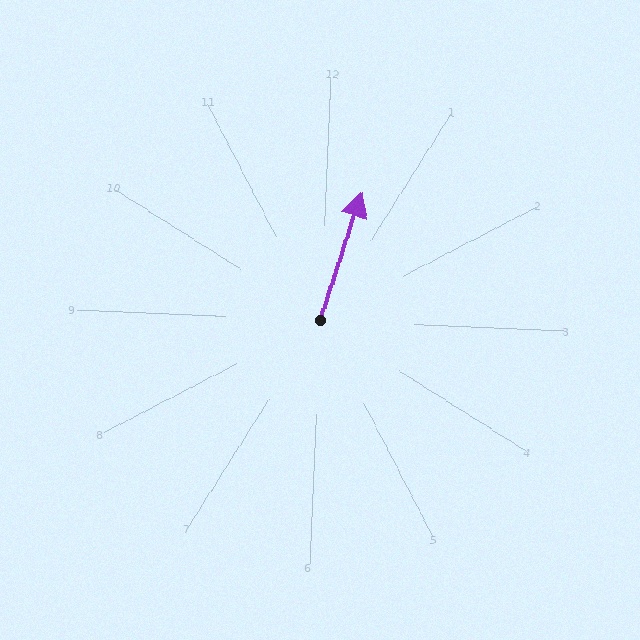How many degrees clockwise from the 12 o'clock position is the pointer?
Approximately 16 degrees.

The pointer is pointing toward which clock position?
Roughly 1 o'clock.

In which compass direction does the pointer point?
North.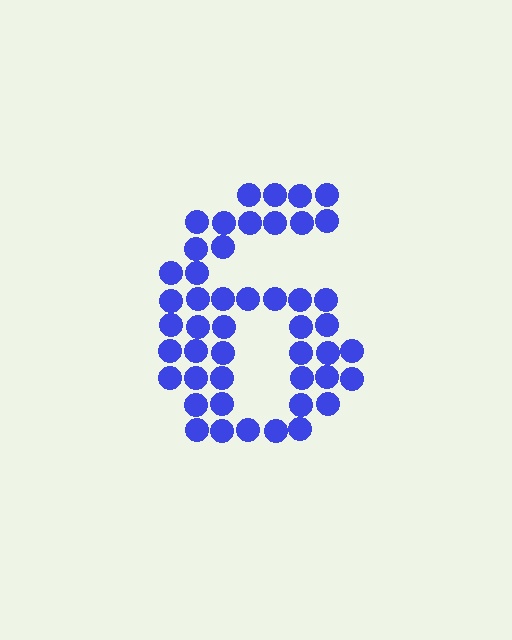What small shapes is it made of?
It is made of small circles.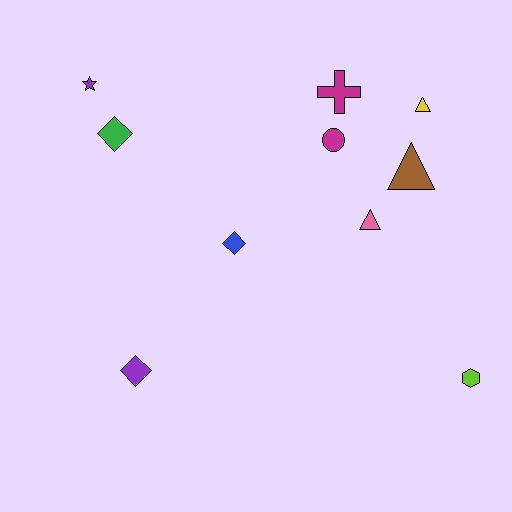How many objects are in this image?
There are 10 objects.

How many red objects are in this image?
There are no red objects.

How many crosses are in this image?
There is 1 cross.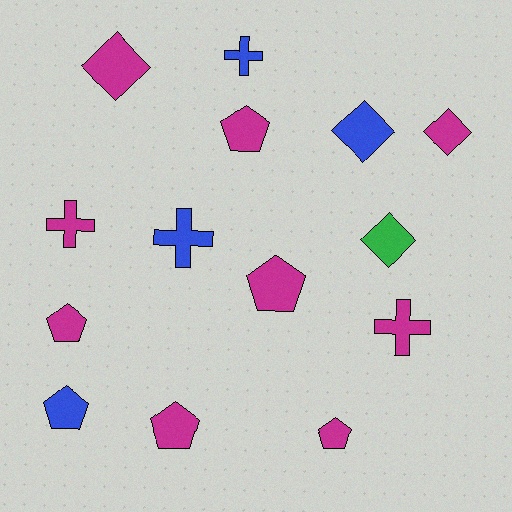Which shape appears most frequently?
Pentagon, with 6 objects.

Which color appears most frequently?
Magenta, with 9 objects.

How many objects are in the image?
There are 14 objects.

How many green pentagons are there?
There are no green pentagons.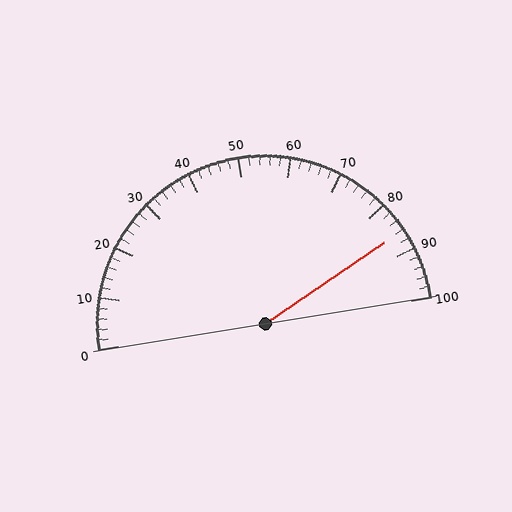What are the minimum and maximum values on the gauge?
The gauge ranges from 0 to 100.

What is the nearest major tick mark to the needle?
The nearest major tick mark is 90.